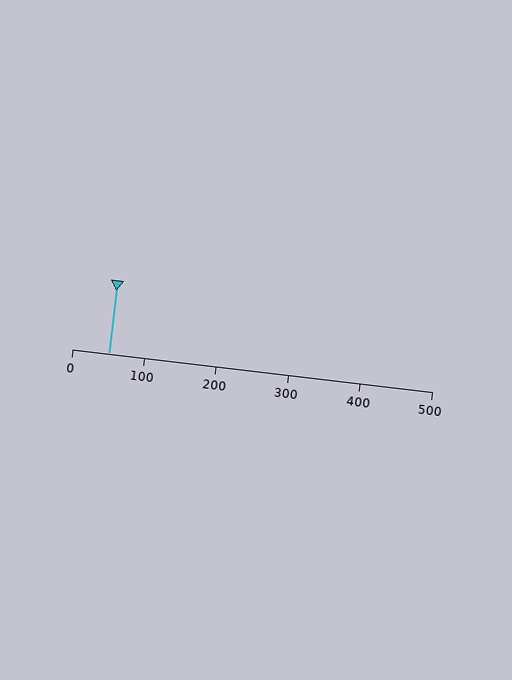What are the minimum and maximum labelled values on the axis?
The axis runs from 0 to 500.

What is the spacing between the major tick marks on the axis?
The major ticks are spaced 100 apart.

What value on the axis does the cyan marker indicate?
The marker indicates approximately 50.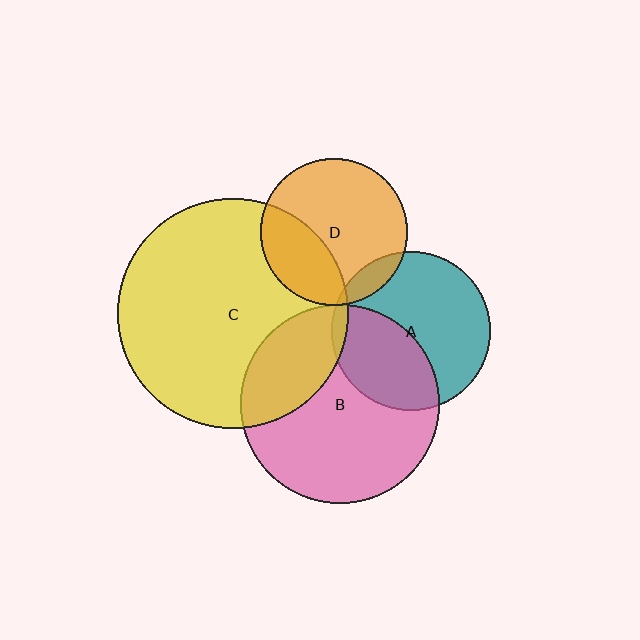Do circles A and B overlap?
Yes.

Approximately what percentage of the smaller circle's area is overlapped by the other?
Approximately 40%.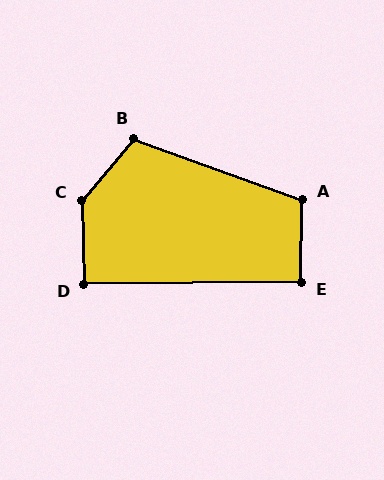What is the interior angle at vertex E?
Approximately 91 degrees (approximately right).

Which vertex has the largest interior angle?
C, at approximately 139 degrees.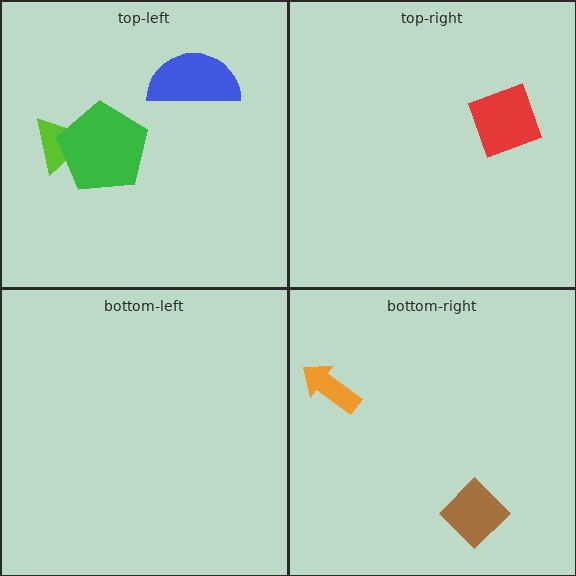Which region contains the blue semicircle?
The top-left region.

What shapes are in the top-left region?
The lime triangle, the green pentagon, the blue semicircle.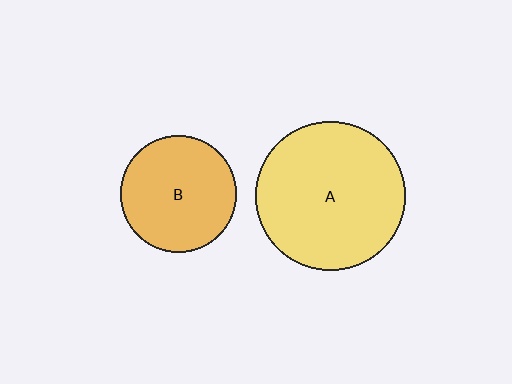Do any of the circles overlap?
No, none of the circles overlap.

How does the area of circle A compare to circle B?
Approximately 1.6 times.